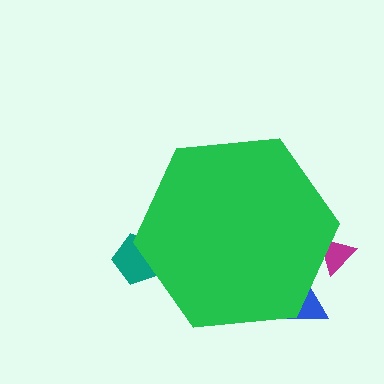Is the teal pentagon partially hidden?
Yes, the teal pentagon is partially hidden behind the green hexagon.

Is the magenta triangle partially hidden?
Yes, the magenta triangle is partially hidden behind the green hexagon.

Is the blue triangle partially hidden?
Yes, the blue triangle is partially hidden behind the green hexagon.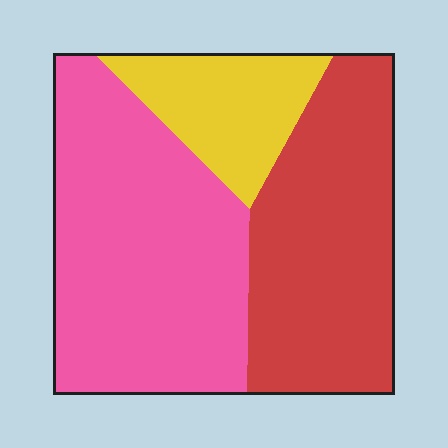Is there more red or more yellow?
Red.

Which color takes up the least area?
Yellow, at roughly 15%.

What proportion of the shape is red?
Red takes up about three eighths (3/8) of the shape.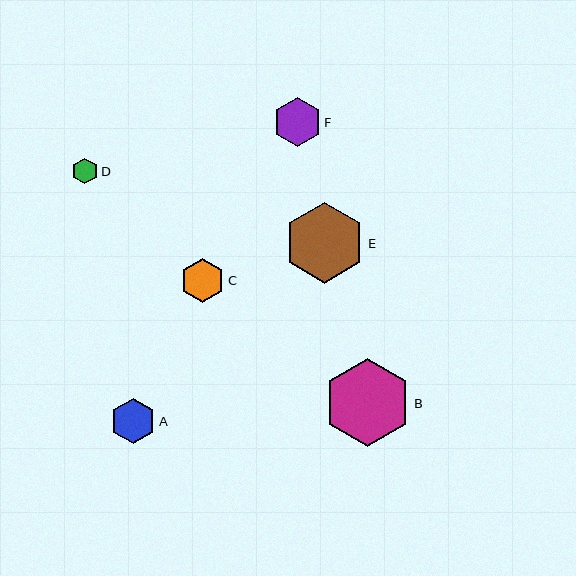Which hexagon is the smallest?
Hexagon D is the smallest with a size of approximately 26 pixels.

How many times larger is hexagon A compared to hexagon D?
Hexagon A is approximately 1.7 times the size of hexagon D.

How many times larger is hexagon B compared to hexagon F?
Hexagon B is approximately 1.8 times the size of hexagon F.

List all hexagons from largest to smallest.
From largest to smallest: B, E, F, A, C, D.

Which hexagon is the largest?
Hexagon B is the largest with a size of approximately 88 pixels.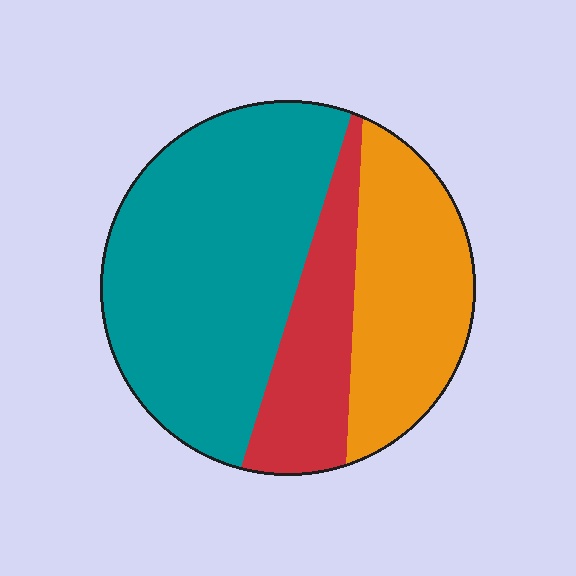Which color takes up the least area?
Red, at roughly 20%.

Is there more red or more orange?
Orange.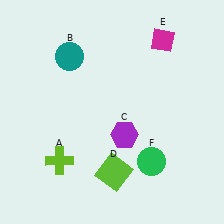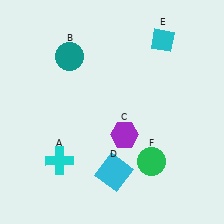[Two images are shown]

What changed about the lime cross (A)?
In Image 1, A is lime. In Image 2, it changed to cyan.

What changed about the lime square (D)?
In Image 1, D is lime. In Image 2, it changed to cyan.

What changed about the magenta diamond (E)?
In Image 1, E is magenta. In Image 2, it changed to cyan.